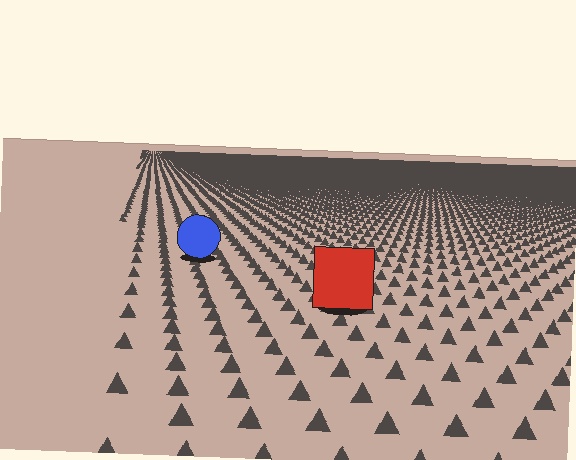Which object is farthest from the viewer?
The blue circle is farthest from the viewer. It appears smaller and the ground texture around it is denser.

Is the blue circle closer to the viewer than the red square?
No. The red square is closer — you can tell from the texture gradient: the ground texture is coarser near it.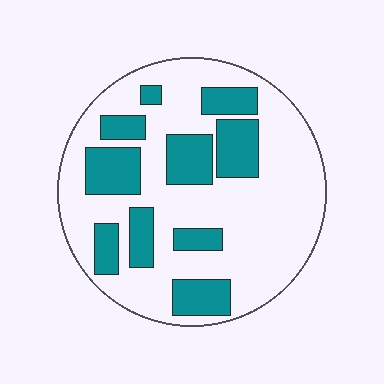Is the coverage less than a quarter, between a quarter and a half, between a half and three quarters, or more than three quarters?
Between a quarter and a half.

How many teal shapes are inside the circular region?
10.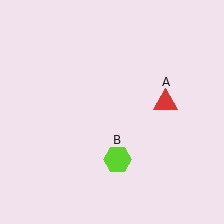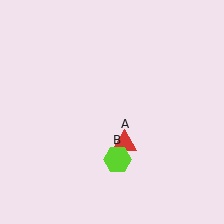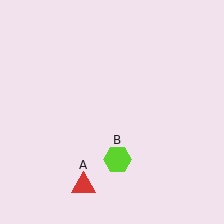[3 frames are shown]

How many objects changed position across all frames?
1 object changed position: red triangle (object A).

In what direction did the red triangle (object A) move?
The red triangle (object A) moved down and to the left.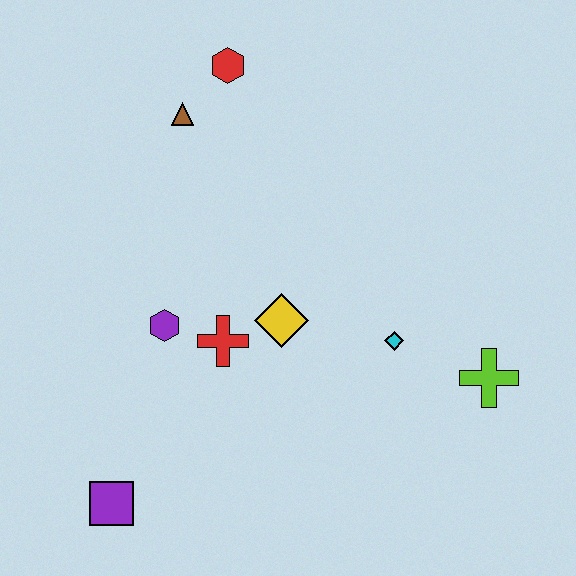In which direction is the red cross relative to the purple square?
The red cross is above the purple square.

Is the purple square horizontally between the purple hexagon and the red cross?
No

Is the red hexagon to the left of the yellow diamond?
Yes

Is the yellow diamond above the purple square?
Yes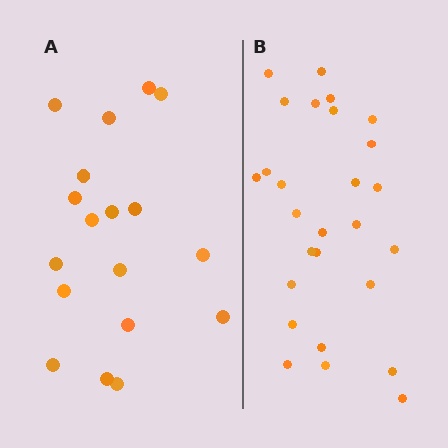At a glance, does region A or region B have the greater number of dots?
Region B (the right region) has more dots.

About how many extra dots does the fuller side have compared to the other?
Region B has roughly 8 or so more dots than region A.